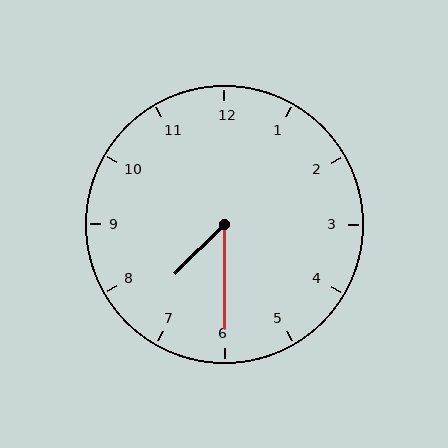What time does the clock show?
7:30.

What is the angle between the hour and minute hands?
Approximately 45 degrees.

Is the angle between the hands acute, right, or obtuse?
It is acute.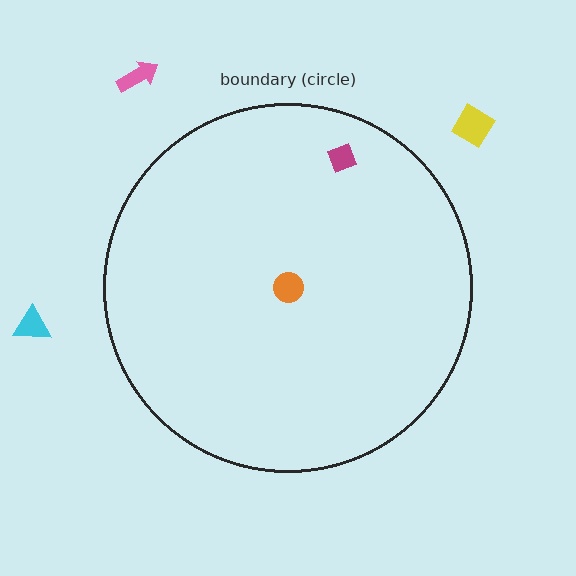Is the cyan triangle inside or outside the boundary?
Outside.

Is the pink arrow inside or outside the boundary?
Outside.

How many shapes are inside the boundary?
2 inside, 3 outside.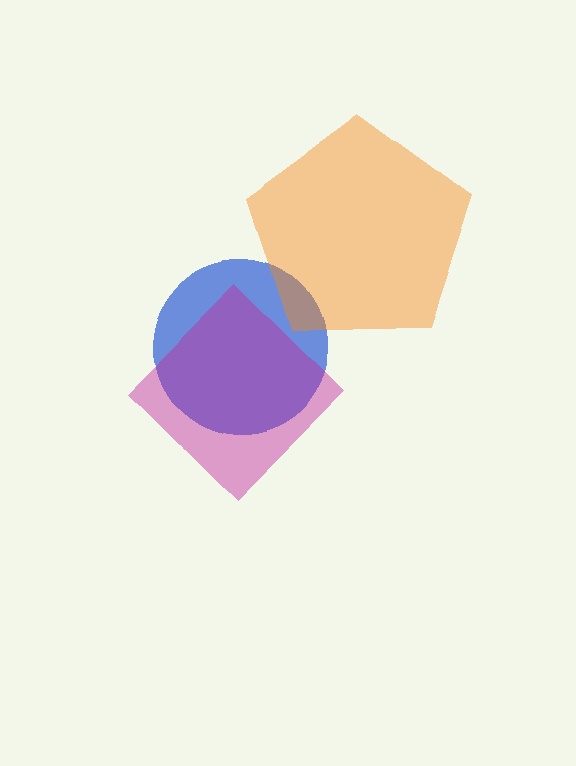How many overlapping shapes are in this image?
There are 3 overlapping shapes in the image.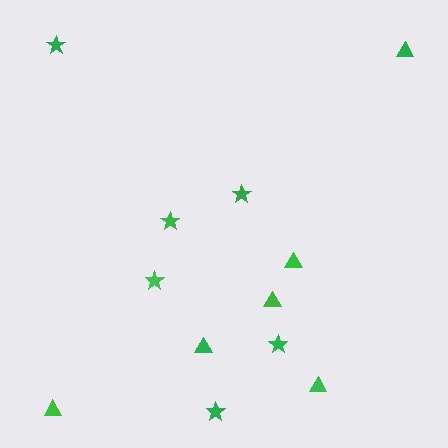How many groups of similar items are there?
There are 2 groups: one group of triangles (6) and one group of stars (6).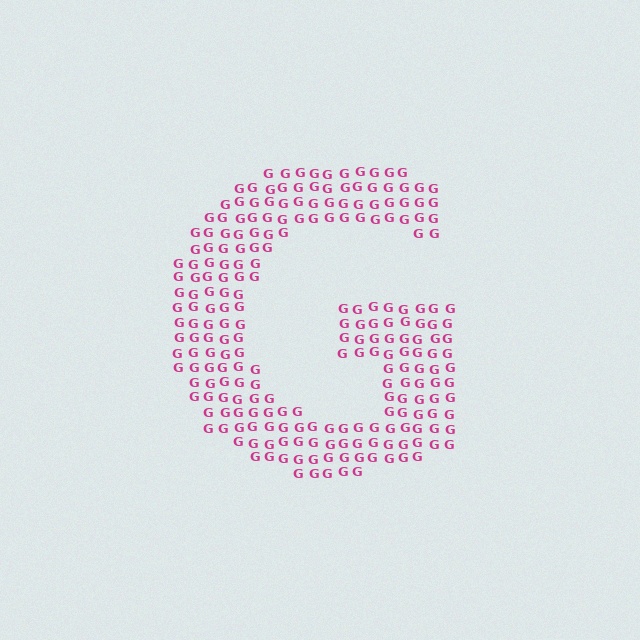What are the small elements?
The small elements are letter G's.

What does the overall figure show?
The overall figure shows the letter G.